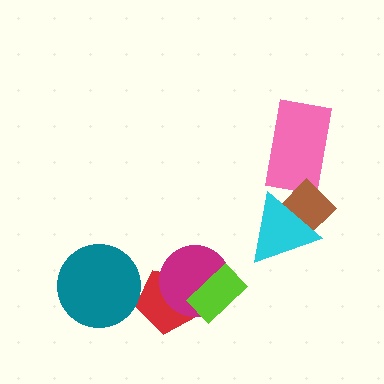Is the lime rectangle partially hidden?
No, no other shape covers it.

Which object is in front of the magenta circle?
The lime rectangle is in front of the magenta circle.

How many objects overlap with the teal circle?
0 objects overlap with the teal circle.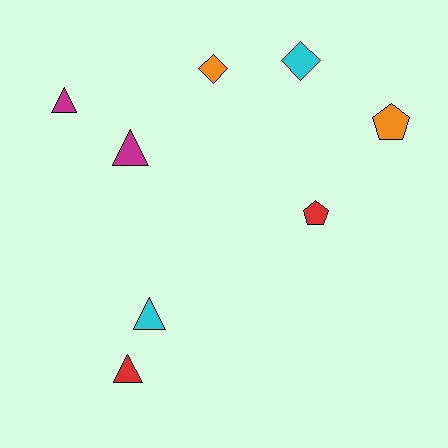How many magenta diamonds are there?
There are no magenta diamonds.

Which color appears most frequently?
Orange, with 2 objects.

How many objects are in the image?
There are 8 objects.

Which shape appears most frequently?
Triangle, with 4 objects.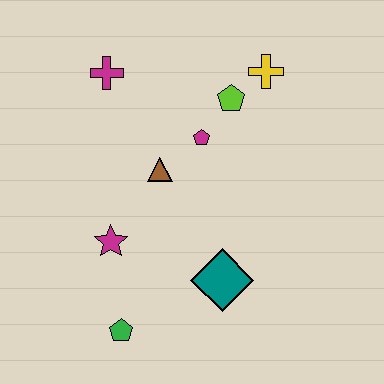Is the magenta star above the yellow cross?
No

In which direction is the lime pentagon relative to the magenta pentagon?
The lime pentagon is above the magenta pentagon.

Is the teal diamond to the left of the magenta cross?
No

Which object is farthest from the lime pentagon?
The green pentagon is farthest from the lime pentagon.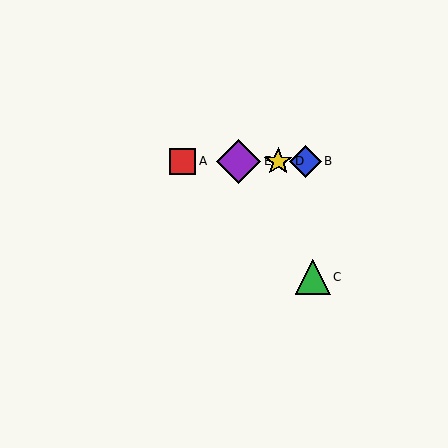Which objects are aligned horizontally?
Objects A, B, D, E are aligned horizontally.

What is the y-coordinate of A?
Object A is at y≈161.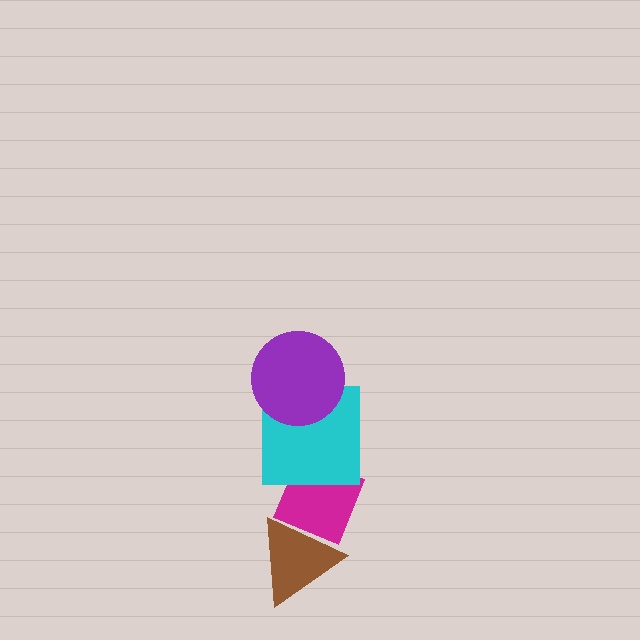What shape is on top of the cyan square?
The purple circle is on top of the cyan square.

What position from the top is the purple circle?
The purple circle is 1st from the top.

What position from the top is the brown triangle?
The brown triangle is 4th from the top.